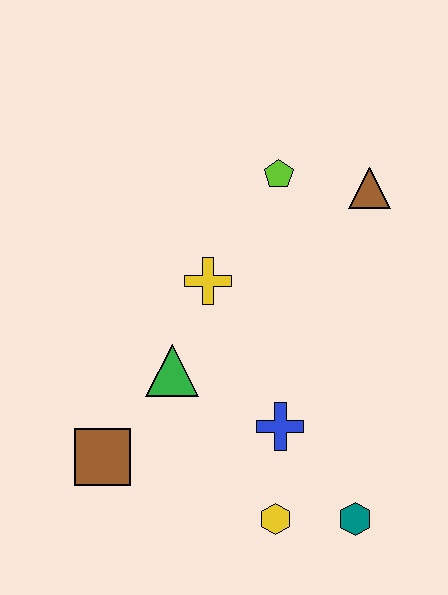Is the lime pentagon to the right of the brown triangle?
No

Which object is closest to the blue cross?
The yellow hexagon is closest to the blue cross.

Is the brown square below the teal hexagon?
No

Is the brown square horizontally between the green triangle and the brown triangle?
No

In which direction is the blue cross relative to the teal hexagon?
The blue cross is above the teal hexagon.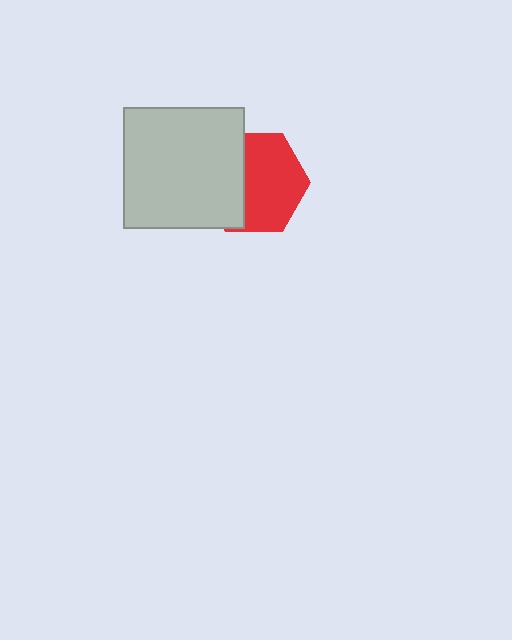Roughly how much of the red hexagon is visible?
About half of it is visible (roughly 60%).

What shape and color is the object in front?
The object in front is a light gray square.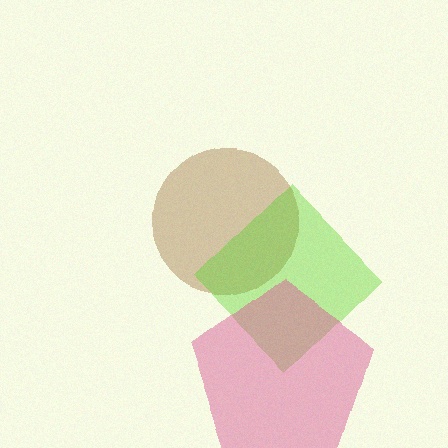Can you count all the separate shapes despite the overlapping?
Yes, there are 3 separate shapes.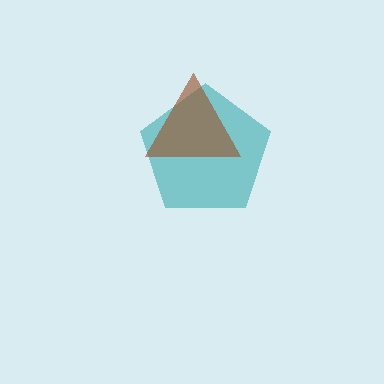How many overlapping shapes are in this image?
There are 2 overlapping shapes in the image.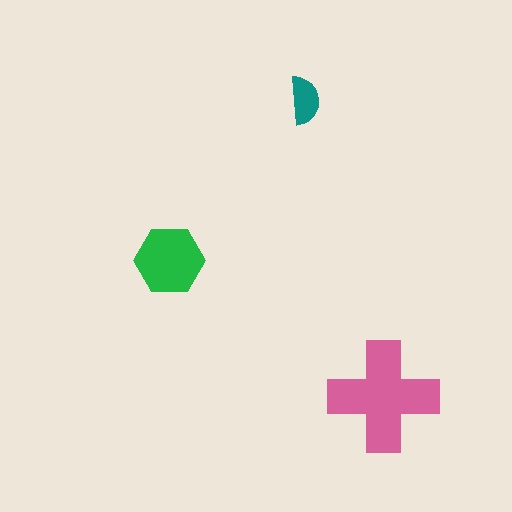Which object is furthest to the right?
The pink cross is rightmost.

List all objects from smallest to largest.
The teal semicircle, the green hexagon, the pink cross.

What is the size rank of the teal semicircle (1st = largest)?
3rd.